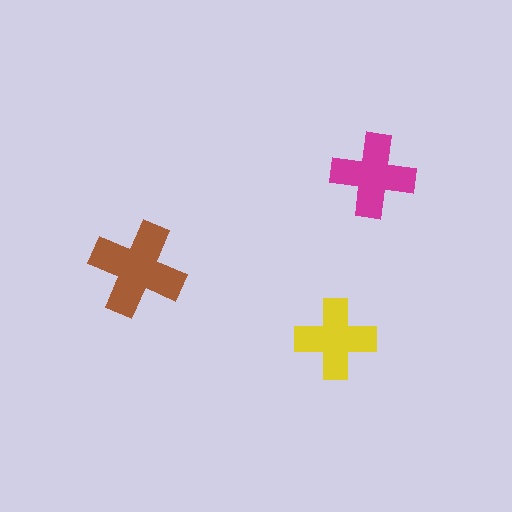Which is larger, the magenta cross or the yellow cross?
The magenta one.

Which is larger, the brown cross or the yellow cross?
The brown one.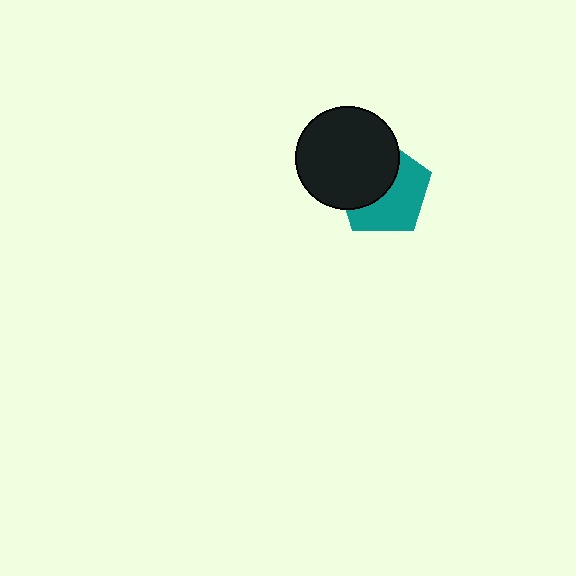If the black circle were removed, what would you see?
You would see the complete teal pentagon.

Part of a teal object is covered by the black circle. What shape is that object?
It is a pentagon.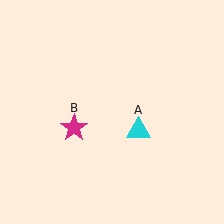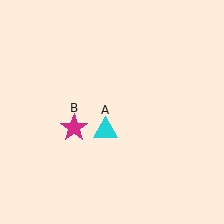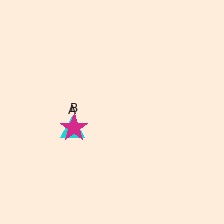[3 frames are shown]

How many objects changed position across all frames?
1 object changed position: cyan triangle (object A).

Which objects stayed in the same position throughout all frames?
Magenta star (object B) remained stationary.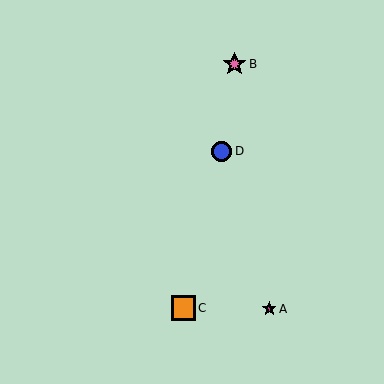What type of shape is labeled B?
Shape B is a pink star.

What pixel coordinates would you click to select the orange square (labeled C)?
Click at (183, 308) to select the orange square C.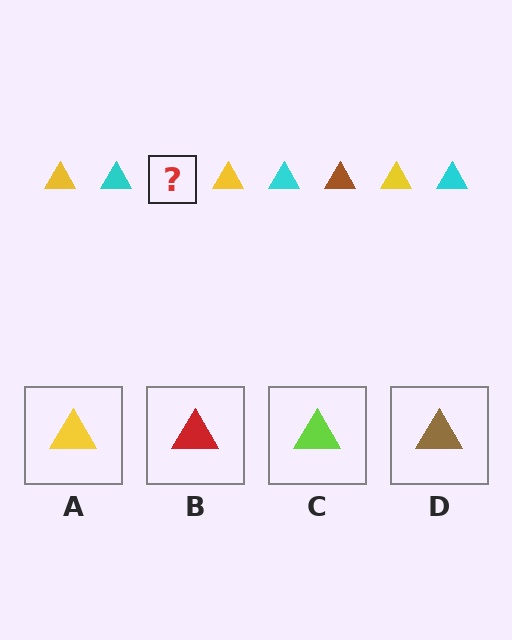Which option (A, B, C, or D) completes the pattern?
D.